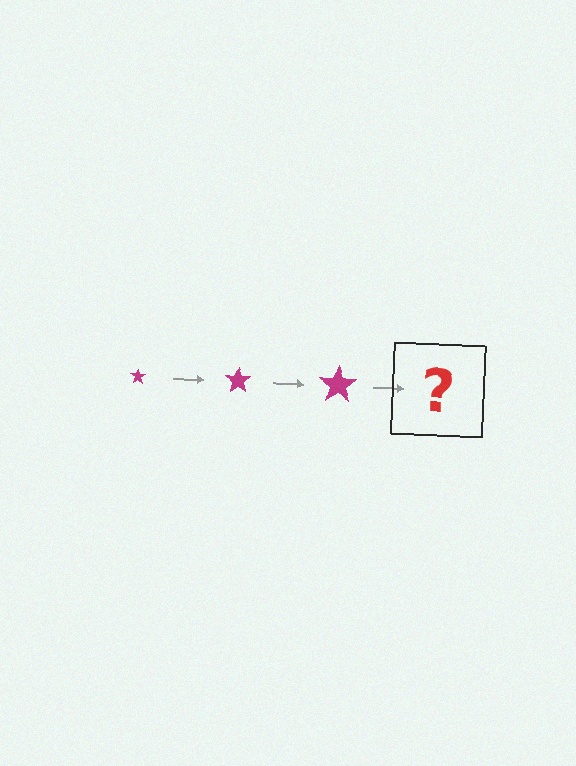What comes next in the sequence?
The next element should be a magenta star, larger than the previous one.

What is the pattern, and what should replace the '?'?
The pattern is that the star gets progressively larger each step. The '?' should be a magenta star, larger than the previous one.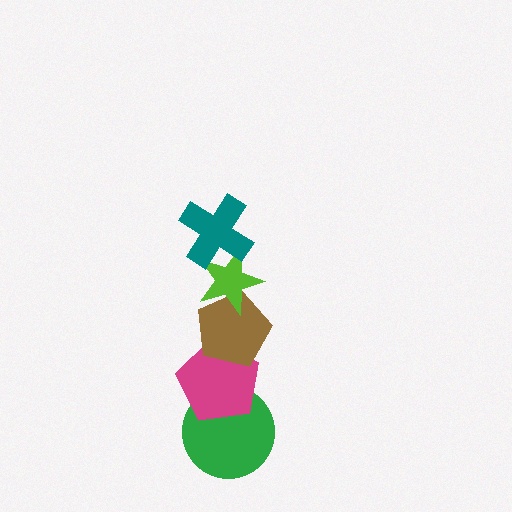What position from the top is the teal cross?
The teal cross is 1st from the top.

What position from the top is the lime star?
The lime star is 2nd from the top.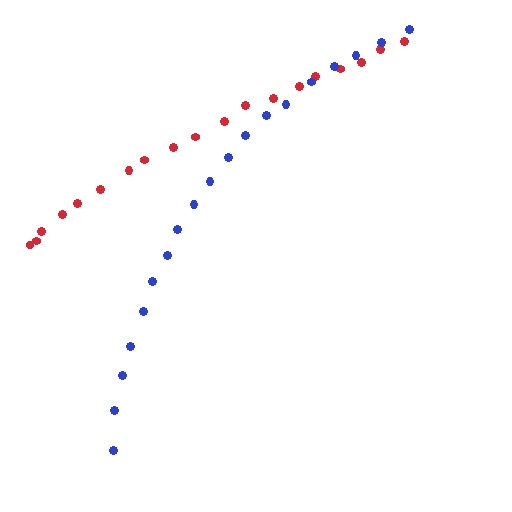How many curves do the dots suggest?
There are 2 distinct paths.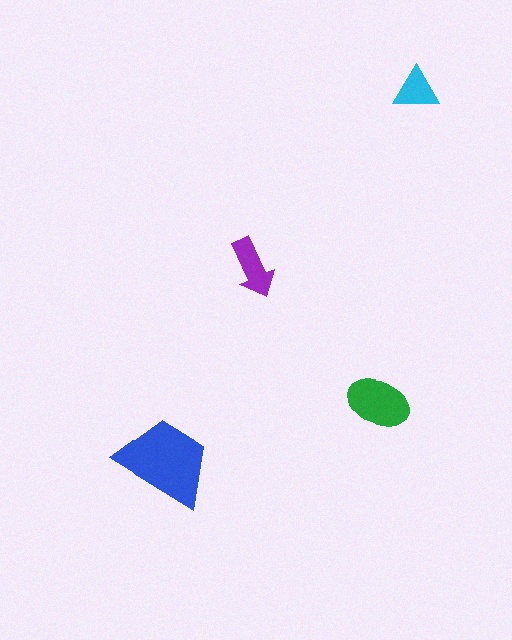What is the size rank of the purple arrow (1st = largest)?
3rd.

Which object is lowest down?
The blue trapezoid is bottommost.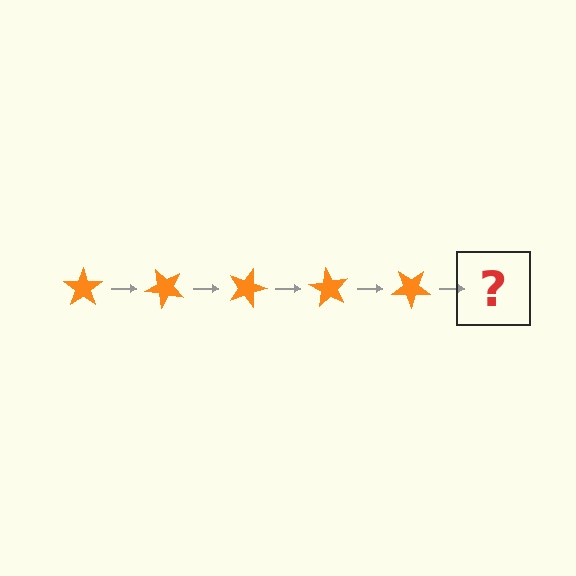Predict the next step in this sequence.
The next step is an orange star rotated 225 degrees.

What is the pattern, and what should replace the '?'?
The pattern is that the star rotates 45 degrees each step. The '?' should be an orange star rotated 225 degrees.